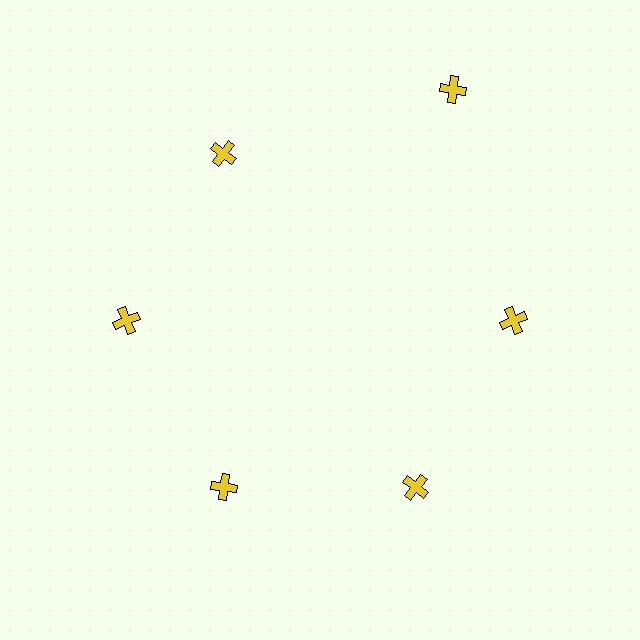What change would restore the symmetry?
The symmetry would be restored by moving it inward, back onto the ring so that all 6 crosses sit at equal angles and equal distance from the center.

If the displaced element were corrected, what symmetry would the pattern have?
It would have 6-fold rotational symmetry — the pattern would map onto itself every 60 degrees.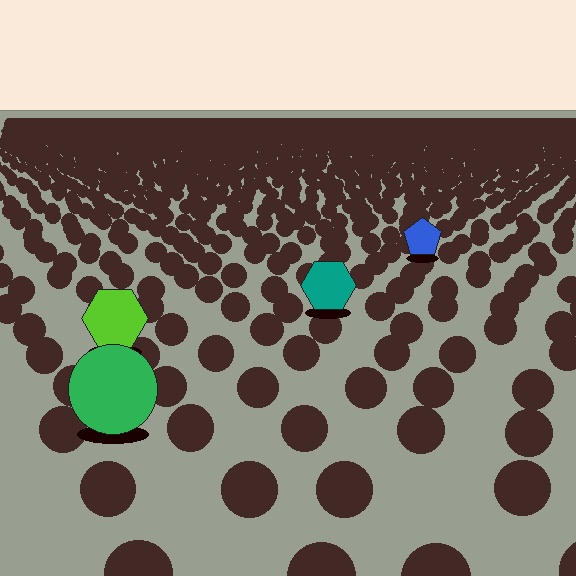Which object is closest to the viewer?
The green circle is closest. The texture marks near it are larger and more spread out.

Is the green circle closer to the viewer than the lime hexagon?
Yes. The green circle is closer — you can tell from the texture gradient: the ground texture is coarser near it.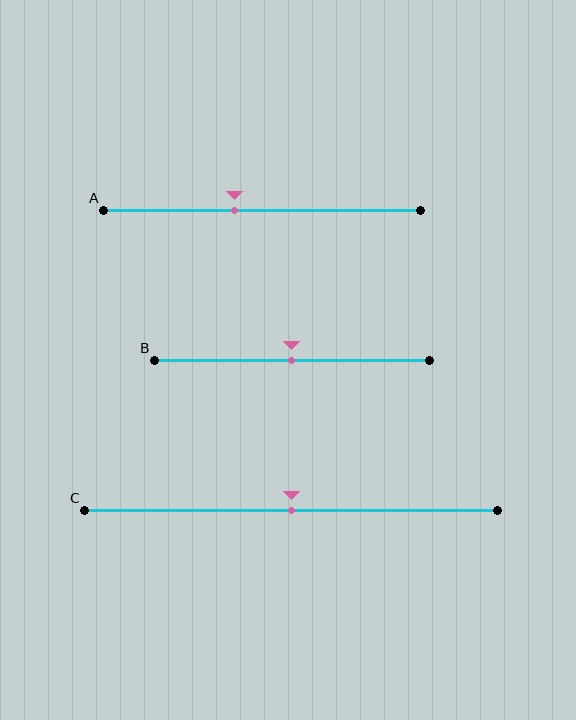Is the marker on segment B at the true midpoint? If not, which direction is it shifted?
Yes, the marker on segment B is at the true midpoint.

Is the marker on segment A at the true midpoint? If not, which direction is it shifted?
No, the marker on segment A is shifted to the left by about 9% of the segment length.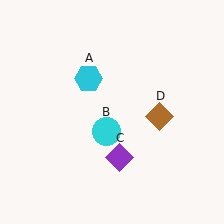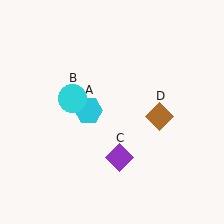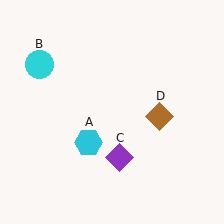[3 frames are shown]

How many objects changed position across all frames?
2 objects changed position: cyan hexagon (object A), cyan circle (object B).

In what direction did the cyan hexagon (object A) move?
The cyan hexagon (object A) moved down.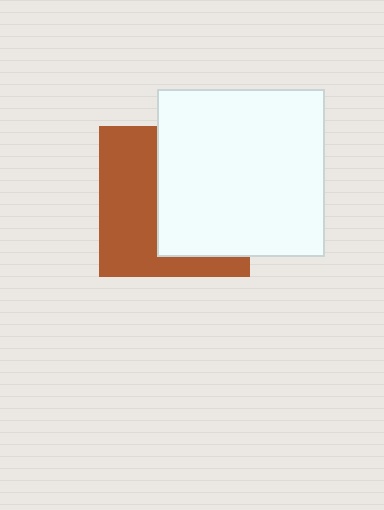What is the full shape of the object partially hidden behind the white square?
The partially hidden object is a brown square.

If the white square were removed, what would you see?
You would see the complete brown square.